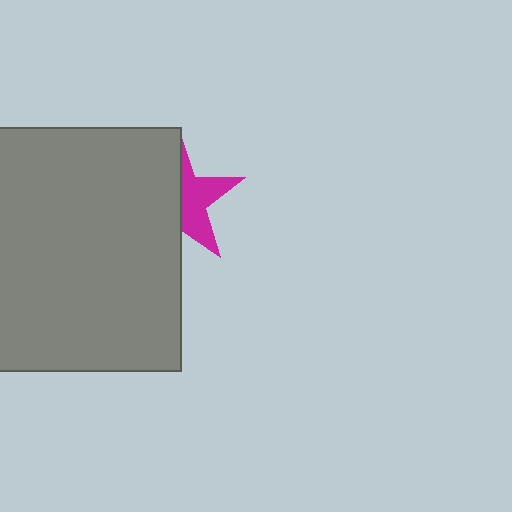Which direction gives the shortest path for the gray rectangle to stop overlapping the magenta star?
Moving left gives the shortest separation.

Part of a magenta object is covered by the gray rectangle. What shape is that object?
It is a star.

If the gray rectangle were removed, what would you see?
You would see the complete magenta star.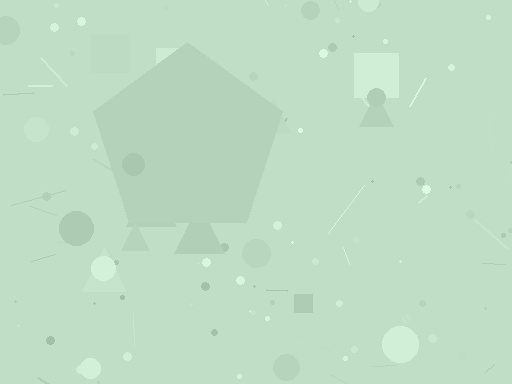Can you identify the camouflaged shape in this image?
The camouflaged shape is a pentagon.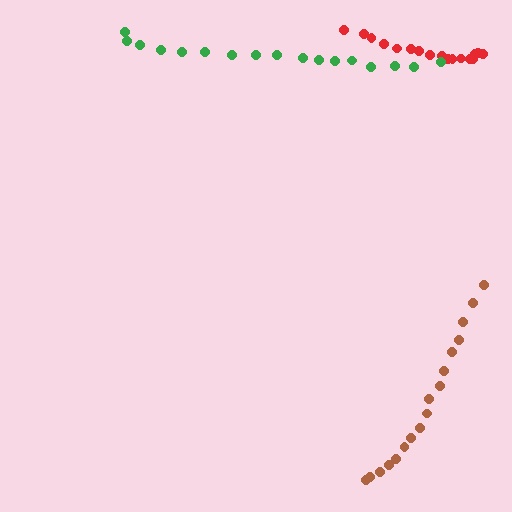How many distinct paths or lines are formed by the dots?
There are 3 distinct paths.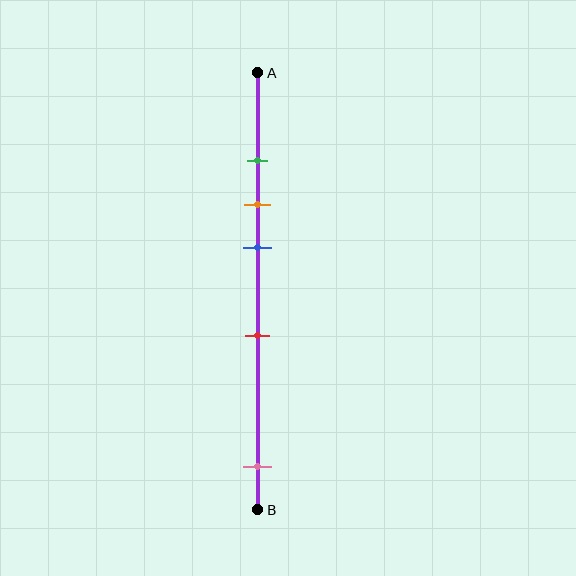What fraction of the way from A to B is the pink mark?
The pink mark is approximately 90% (0.9) of the way from A to B.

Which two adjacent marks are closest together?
The green and orange marks are the closest adjacent pair.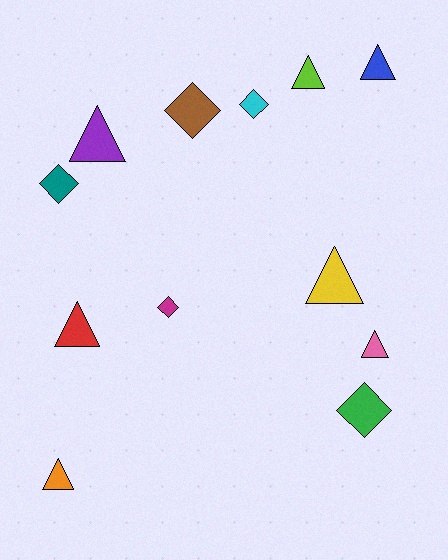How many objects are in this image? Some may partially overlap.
There are 12 objects.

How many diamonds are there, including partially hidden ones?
There are 5 diamonds.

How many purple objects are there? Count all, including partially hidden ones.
There is 1 purple object.